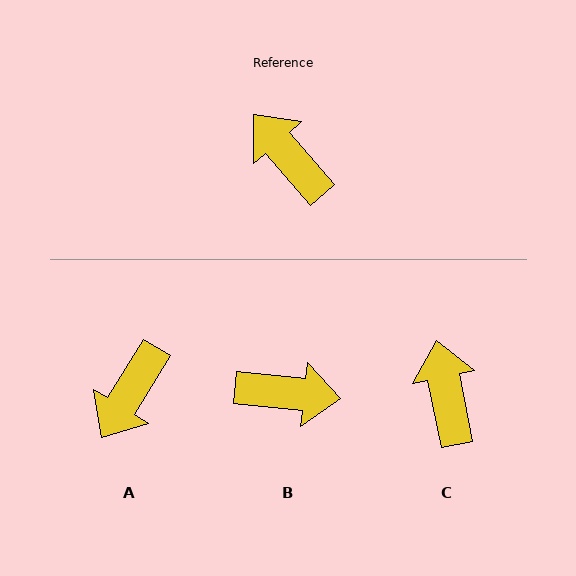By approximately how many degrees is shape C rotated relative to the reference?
Approximately 29 degrees clockwise.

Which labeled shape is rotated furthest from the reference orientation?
B, about 137 degrees away.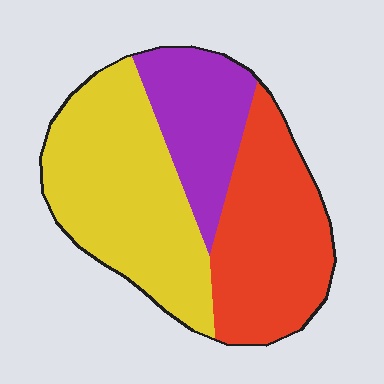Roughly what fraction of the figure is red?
Red covers 35% of the figure.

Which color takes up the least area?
Purple, at roughly 20%.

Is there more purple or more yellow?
Yellow.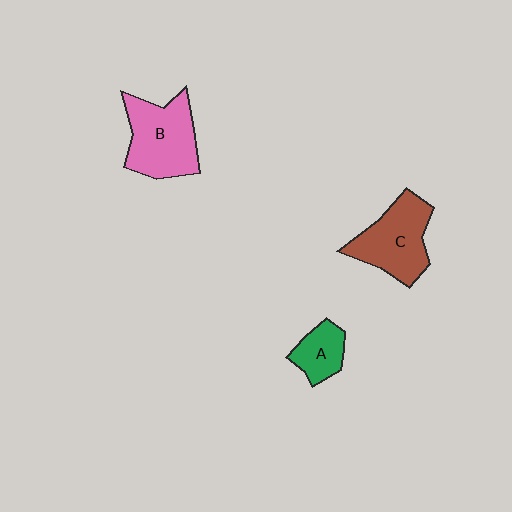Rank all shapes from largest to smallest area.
From largest to smallest: B (pink), C (brown), A (green).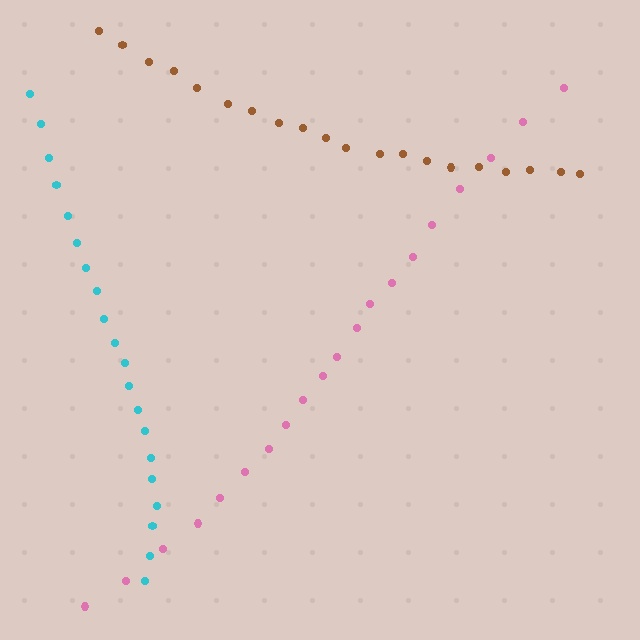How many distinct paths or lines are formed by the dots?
There are 3 distinct paths.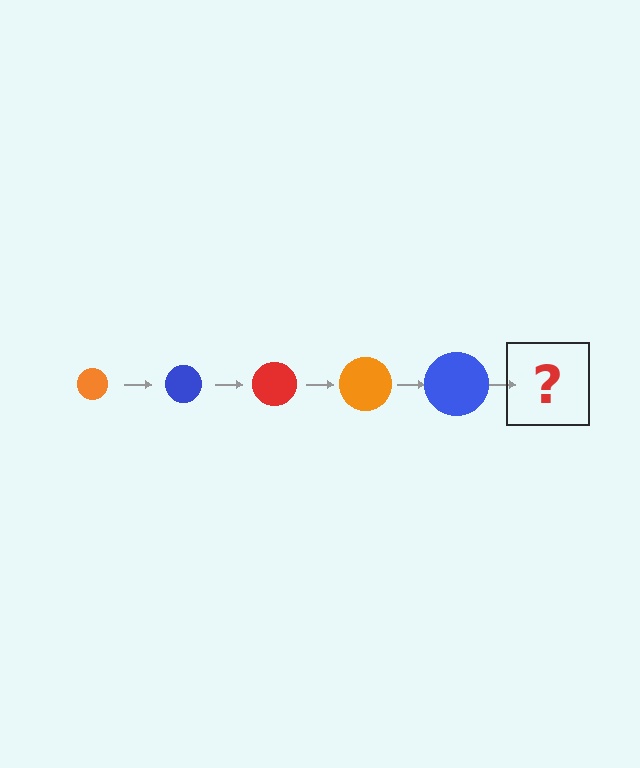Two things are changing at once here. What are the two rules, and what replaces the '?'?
The two rules are that the circle grows larger each step and the color cycles through orange, blue, and red. The '?' should be a red circle, larger than the previous one.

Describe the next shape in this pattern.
It should be a red circle, larger than the previous one.